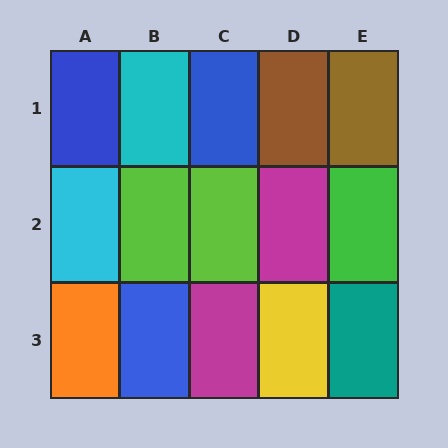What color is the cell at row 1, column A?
Blue.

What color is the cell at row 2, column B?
Lime.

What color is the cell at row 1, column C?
Blue.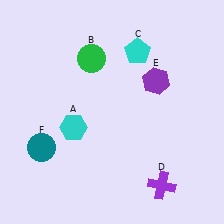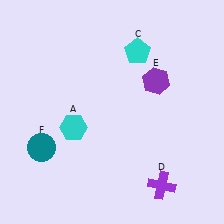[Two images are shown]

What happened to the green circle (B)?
The green circle (B) was removed in Image 2. It was in the top-left area of Image 1.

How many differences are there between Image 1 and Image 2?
There is 1 difference between the two images.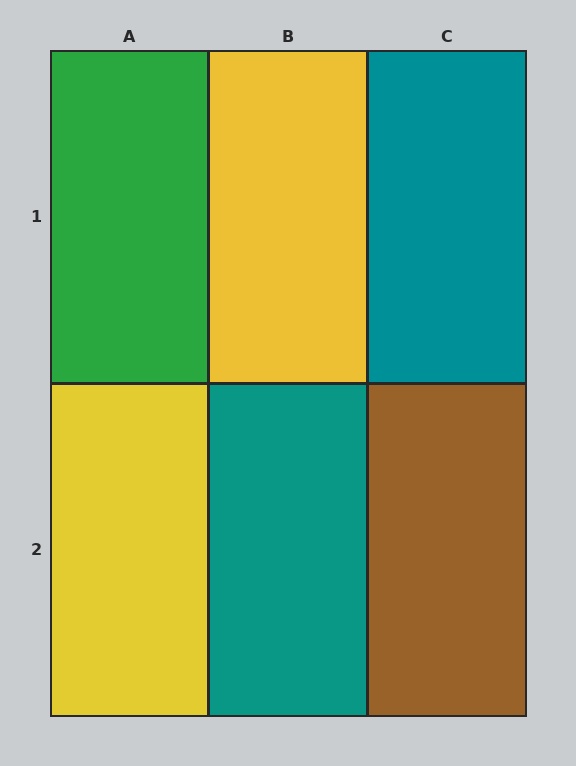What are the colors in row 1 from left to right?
Green, yellow, teal.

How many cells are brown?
1 cell is brown.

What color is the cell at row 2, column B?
Teal.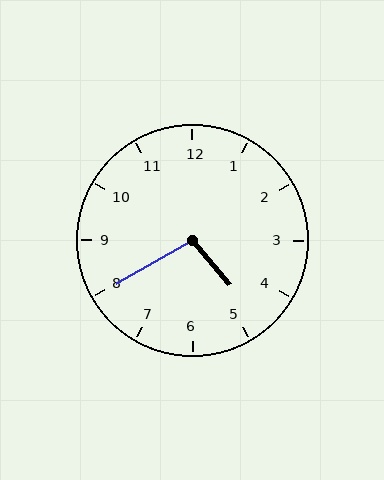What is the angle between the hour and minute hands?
Approximately 100 degrees.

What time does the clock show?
4:40.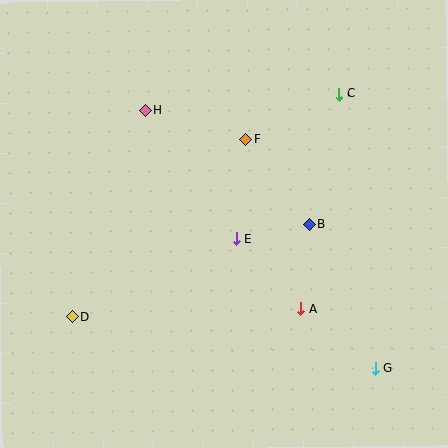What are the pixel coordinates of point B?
Point B is at (309, 224).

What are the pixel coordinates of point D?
Point D is at (72, 317).